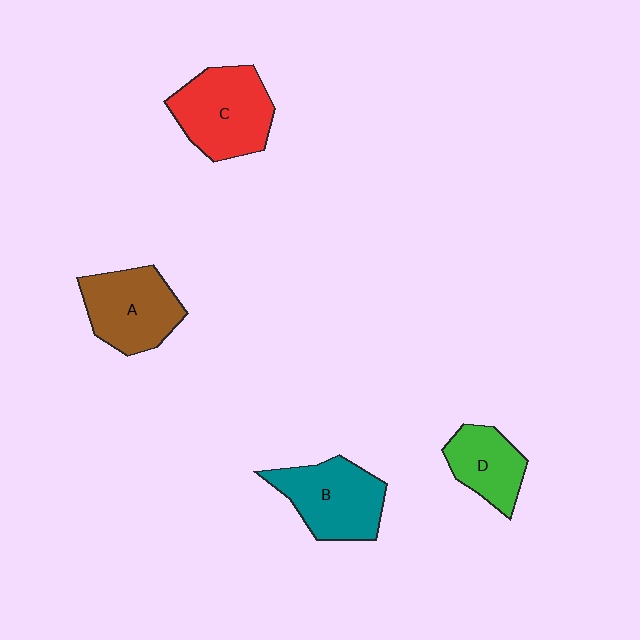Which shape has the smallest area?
Shape D (green).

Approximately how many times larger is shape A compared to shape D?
Approximately 1.4 times.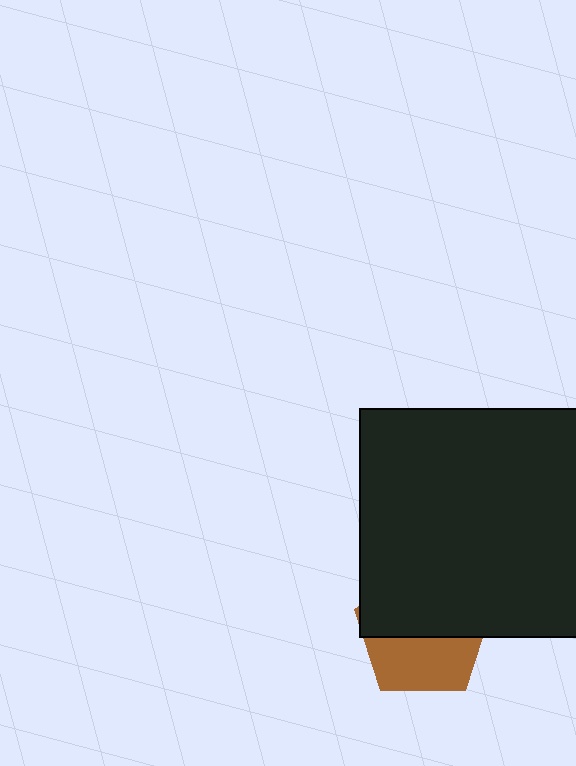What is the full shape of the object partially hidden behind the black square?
The partially hidden object is a brown pentagon.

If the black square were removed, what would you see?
You would see the complete brown pentagon.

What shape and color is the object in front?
The object in front is a black square.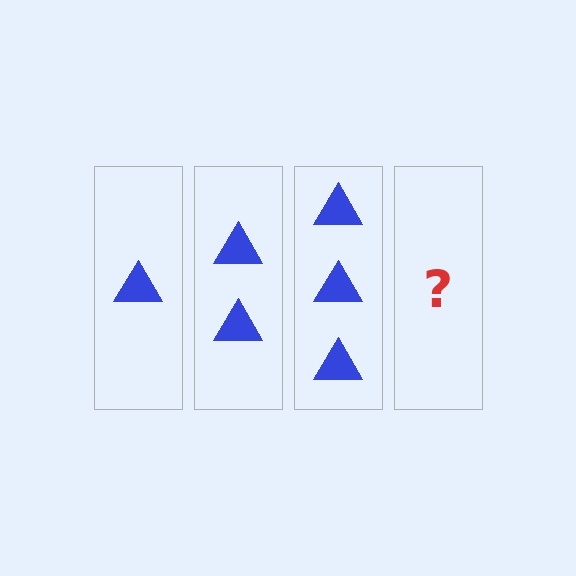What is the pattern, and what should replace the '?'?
The pattern is that each step adds one more triangle. The '?' should be 4 triangles.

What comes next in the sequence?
The next element should be 4 triangles.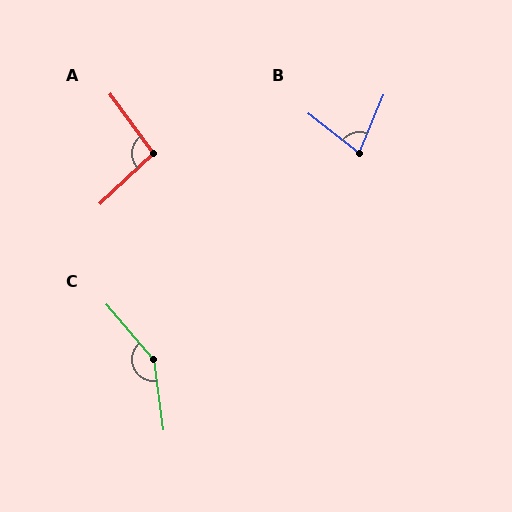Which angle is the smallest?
B, at approximately 74 degrees.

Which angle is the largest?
C, at approximately 147 degrees.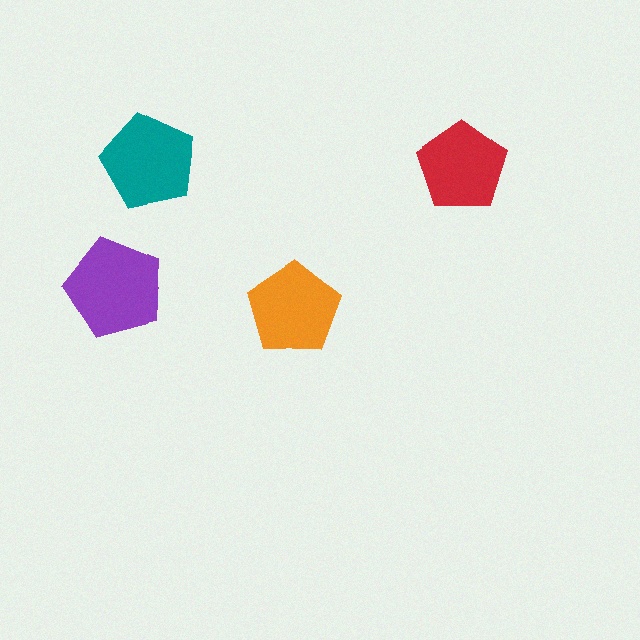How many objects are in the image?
There are 4 objects in the image.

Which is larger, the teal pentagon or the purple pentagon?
The purple one.